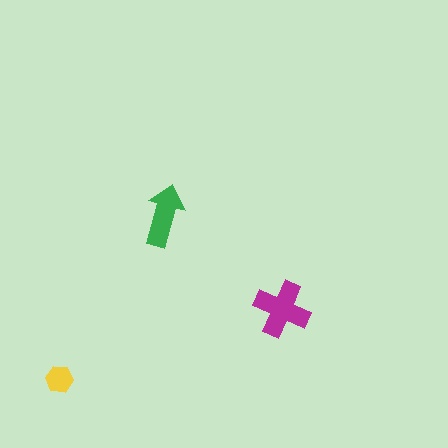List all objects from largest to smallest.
The magenta cross, the green arrow, the yellow hexagon.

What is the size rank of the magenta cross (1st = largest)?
1st.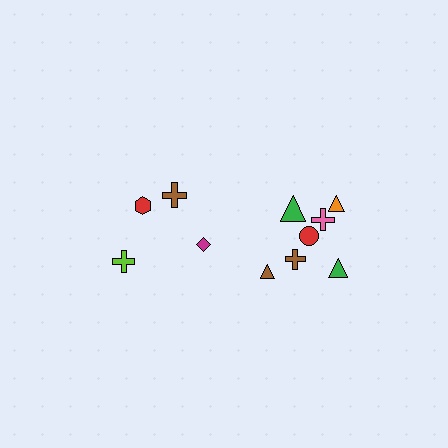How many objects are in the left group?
There are 4 objects.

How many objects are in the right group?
There are 7 objects.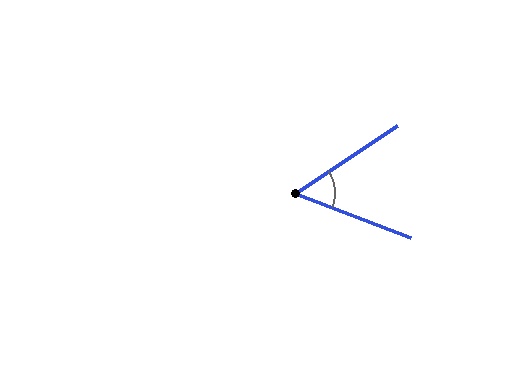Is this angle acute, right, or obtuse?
It is acute.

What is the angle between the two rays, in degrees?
Approximately 55 degrees.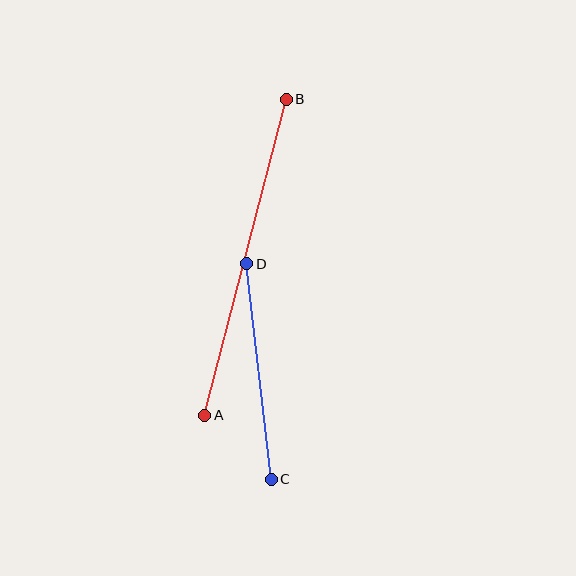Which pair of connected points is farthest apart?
Points A and B are farthest apart.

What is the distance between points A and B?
The distance is approximately 326 pixels.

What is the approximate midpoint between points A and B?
The midpoint is at approximately (246, 257) pixels.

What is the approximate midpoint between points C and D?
The midpoint is at approximately (259, 371) pixels.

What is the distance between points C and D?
The distance is approximately 217 pixels.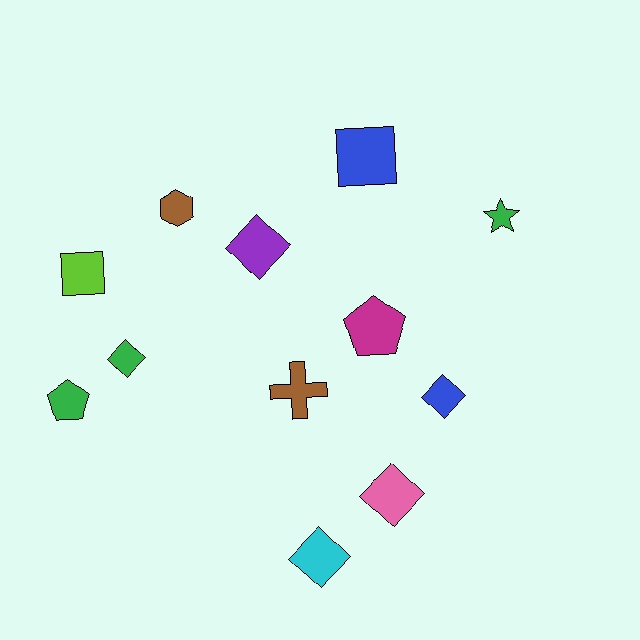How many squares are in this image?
There are 2 squares.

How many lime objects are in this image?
There is 1 lime object.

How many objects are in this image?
There are 12 objects.